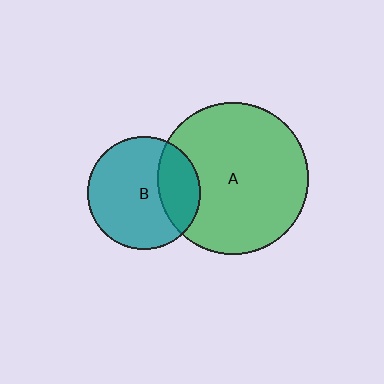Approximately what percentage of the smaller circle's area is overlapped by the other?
Approximately 30%.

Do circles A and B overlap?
Yes.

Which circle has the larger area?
Circle A (green).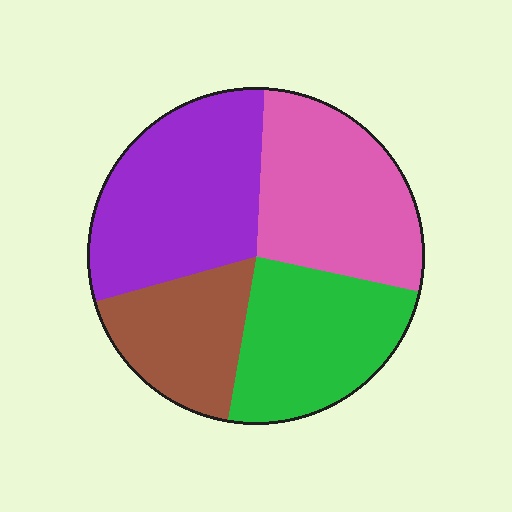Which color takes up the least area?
Brown, at roughly 20%.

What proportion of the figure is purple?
Purple takes up about one third (1/3) of the figure.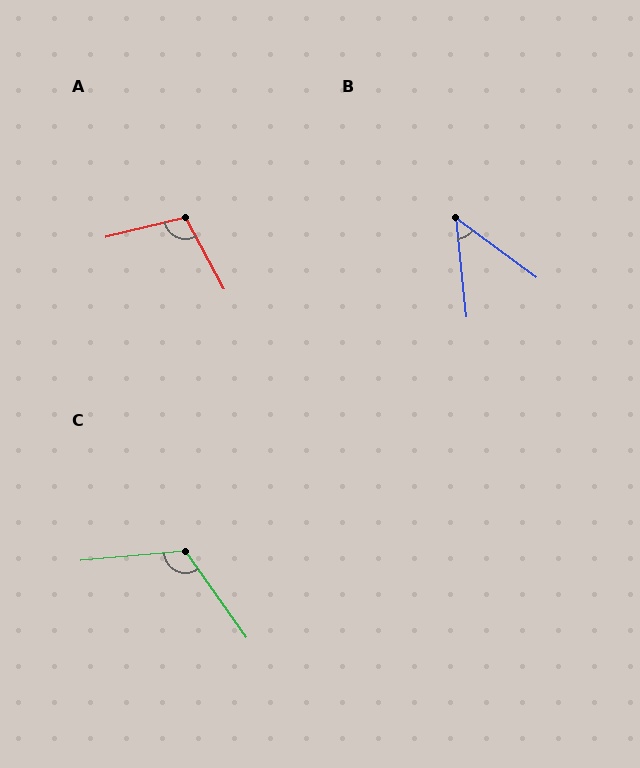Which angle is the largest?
C, at approximately 120 degrees.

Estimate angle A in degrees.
Approximately 105 degrees.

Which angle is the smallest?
B, at approximately 47 degrees.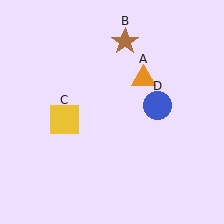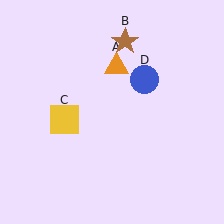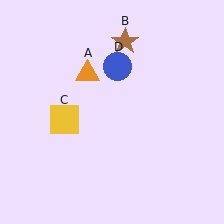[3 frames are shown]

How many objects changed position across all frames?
2 objects changed position: orange triangle (object A), blue circle (object D).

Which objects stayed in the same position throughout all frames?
Brown star (object B) and yellow square (object C) remained stationary.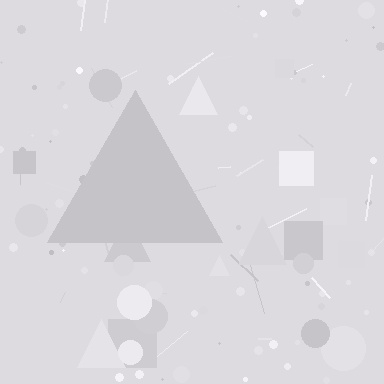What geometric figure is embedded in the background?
A triangle is embedded in the background.